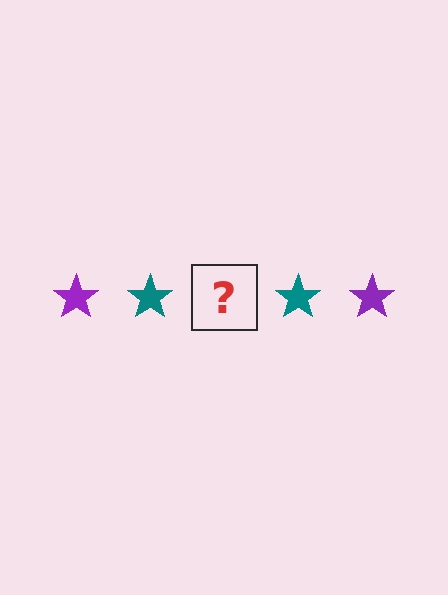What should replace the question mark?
The question mark should be replaced with a purple star.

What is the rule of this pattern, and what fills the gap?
The rule is that the pattern cycles through purple, teal stars. The gap should be filled with a purple star.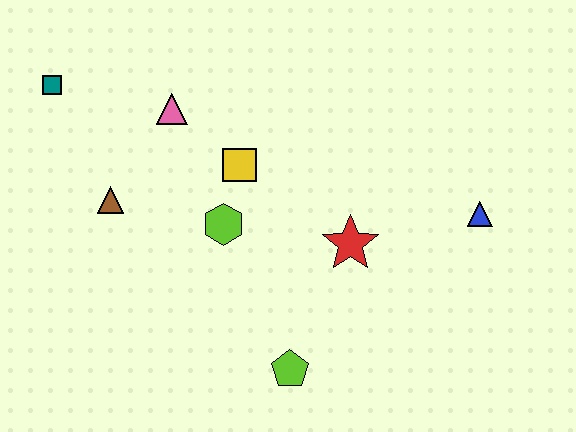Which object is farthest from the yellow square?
The blue triangle is farthest from the yellow square.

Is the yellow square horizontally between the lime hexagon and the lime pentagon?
Yes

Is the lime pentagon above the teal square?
No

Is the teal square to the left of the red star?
Yes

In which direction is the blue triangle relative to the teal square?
The blue triangle is to the right of the teal square.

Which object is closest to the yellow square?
The lime hexagon is closest to the yellow square.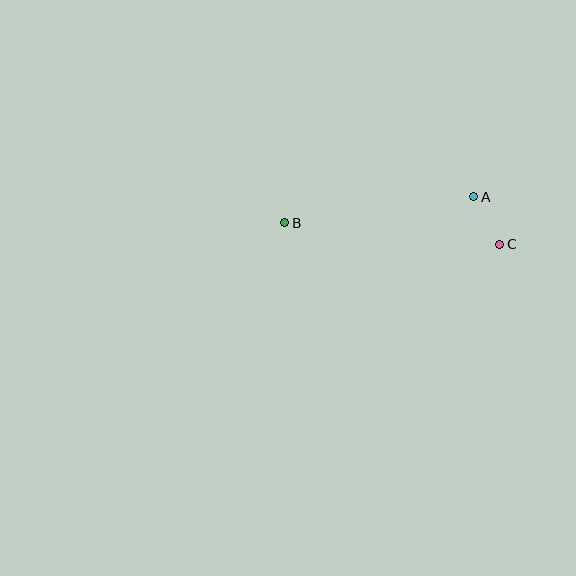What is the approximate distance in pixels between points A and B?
The distance between A and B is approximately 191 pixels.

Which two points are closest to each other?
Points A and C are closest to each other.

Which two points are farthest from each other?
Points B and C are farthest from each other.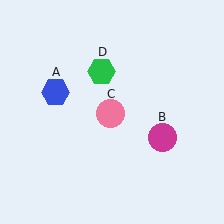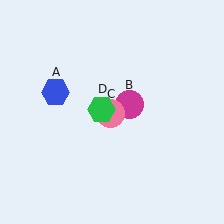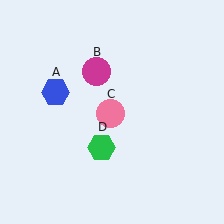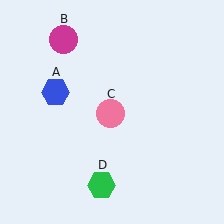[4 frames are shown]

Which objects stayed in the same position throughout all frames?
Blue hexagon (object A) and pink circle (object C) remained stationary.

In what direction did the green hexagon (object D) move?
The green hexagon (object D) moved down.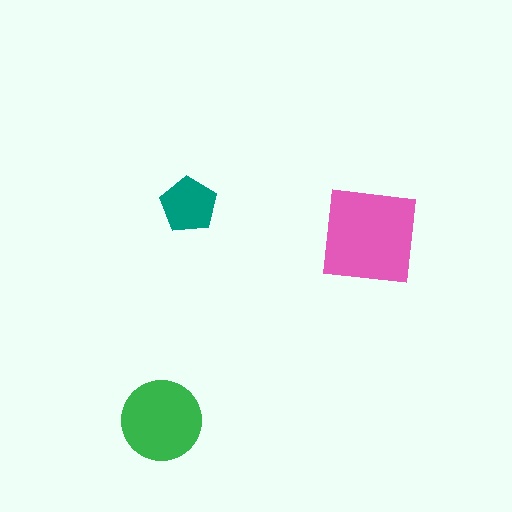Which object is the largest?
The pink square.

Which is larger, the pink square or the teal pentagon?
The pink square.